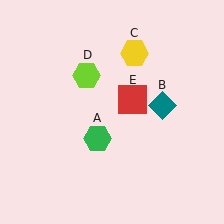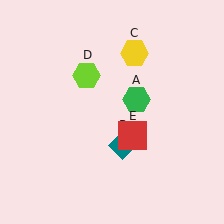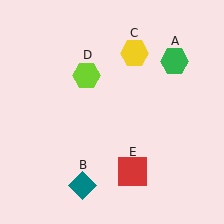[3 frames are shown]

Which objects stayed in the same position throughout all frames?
Yellow hexagon (object C) and lime hexagon (object D) remained stationary.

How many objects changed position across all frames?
3 objects changed position: green hexagon (object A), teal diamond (object B), red square (object E).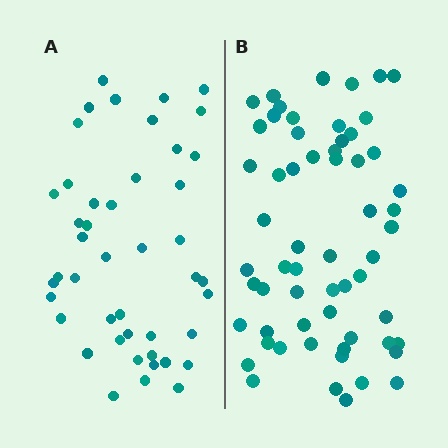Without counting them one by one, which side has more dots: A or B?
Region B (the right region) has more dots.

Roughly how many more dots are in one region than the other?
Region B has approximately 15 more dots than region A.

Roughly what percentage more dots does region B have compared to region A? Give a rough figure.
About 35% more.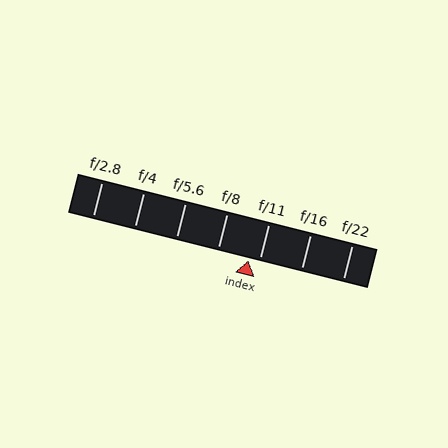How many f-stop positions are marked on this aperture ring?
There are 7 f-stop positions marked.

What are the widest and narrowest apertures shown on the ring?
The widest aperture shown is f/2.8 and the narrowest is f/22.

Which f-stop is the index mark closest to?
The index mark is closest to f/11.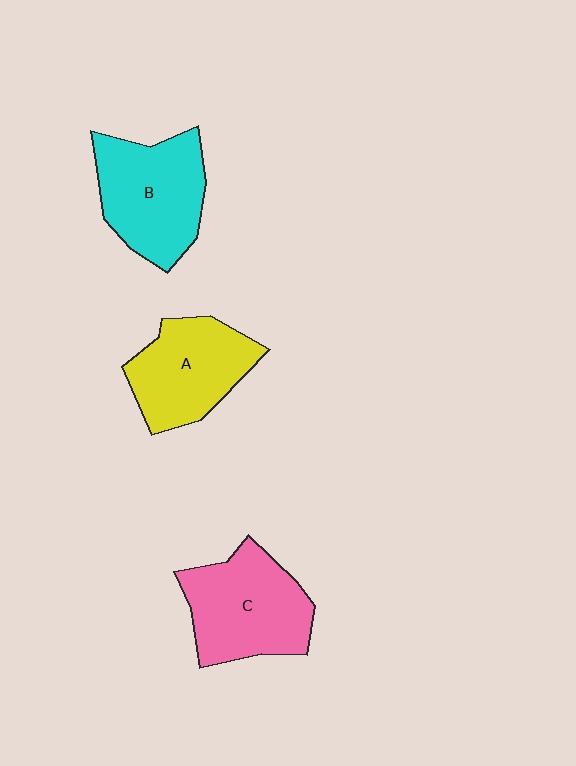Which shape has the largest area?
Shape C (pink).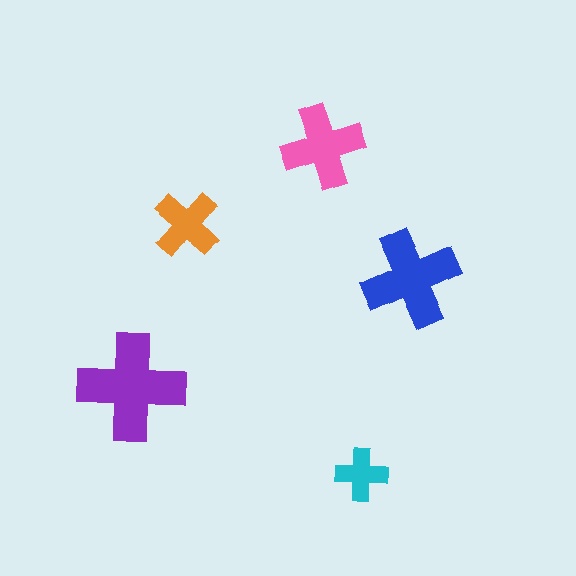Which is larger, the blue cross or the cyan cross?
The blue one.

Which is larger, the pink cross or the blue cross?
The blue one.